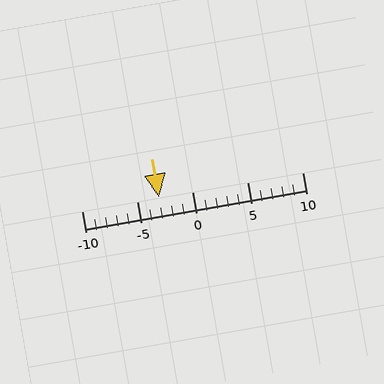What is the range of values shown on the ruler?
The ruler shows values from -10 to 10.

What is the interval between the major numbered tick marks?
The major tick marks are spaced 5 units apart.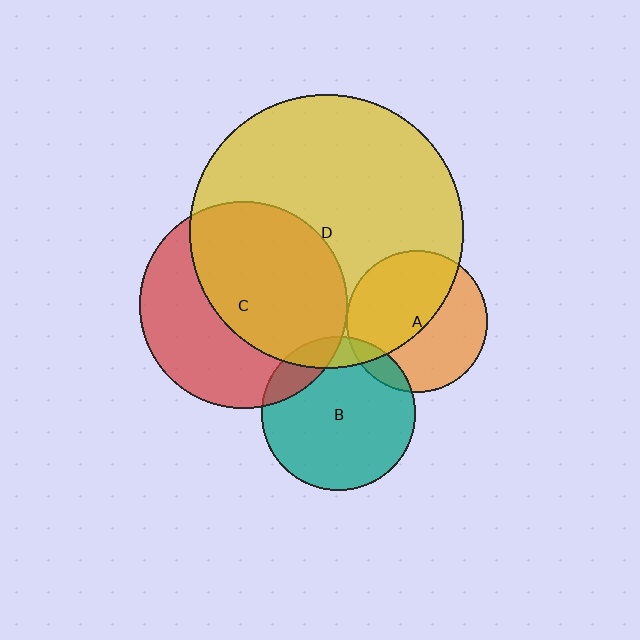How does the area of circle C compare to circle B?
Approximately 1.8 times.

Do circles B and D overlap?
Yes.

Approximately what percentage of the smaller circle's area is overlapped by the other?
Approximately 10%.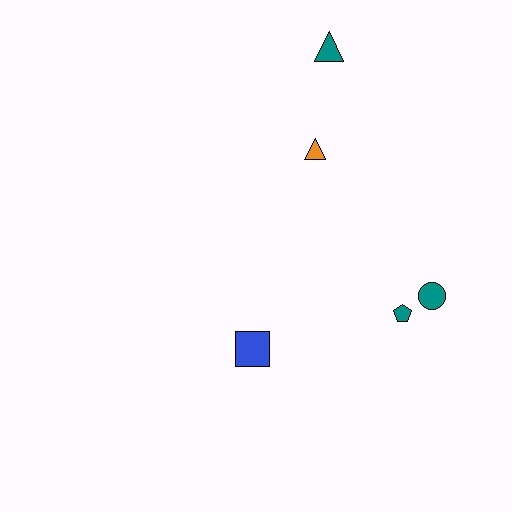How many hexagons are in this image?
There are no hexagons.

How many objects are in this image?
There are 5 objects.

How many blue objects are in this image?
There is 1 blue object.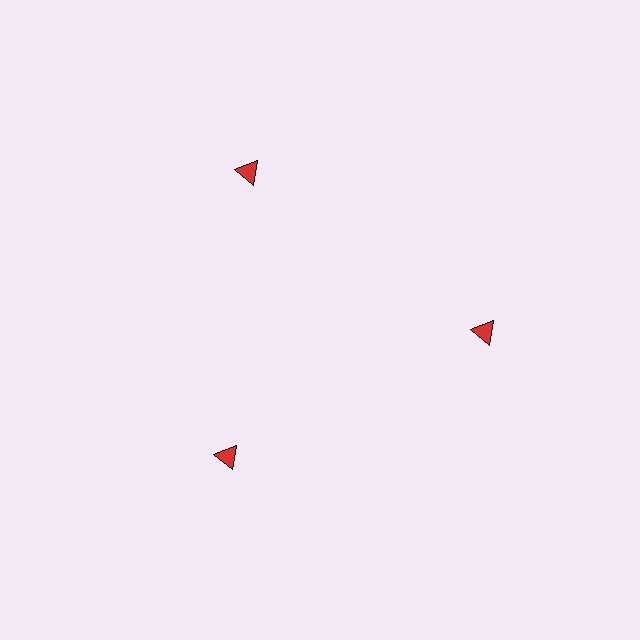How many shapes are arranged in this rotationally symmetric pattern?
There are 3 shapes, arranged in 3 groups of 1.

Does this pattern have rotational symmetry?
Yes, this pattern has 3-fold rotational symmetry. It looks the same after rotating 120 degrees around the center.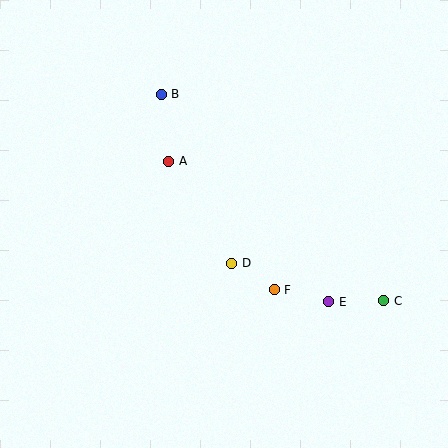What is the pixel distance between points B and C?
The distance between B and C is 303 pixels.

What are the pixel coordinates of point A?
Point A is at (169, 161).